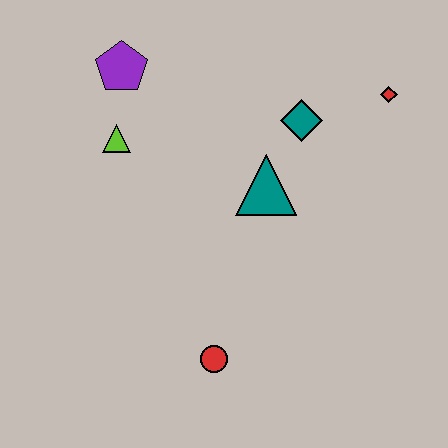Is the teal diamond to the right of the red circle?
Yes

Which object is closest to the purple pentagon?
The lime triangle is closest to the purple pentagon.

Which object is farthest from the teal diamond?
The red circle is farthest from the teal diamond.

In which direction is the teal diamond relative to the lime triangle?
The teal diamond is to the right of the lime triangle.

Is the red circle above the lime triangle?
No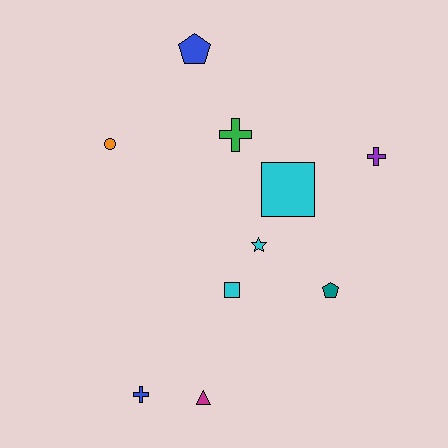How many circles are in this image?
There is 1 circle.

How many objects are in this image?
There are 10 objects.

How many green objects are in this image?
There is 1 green object.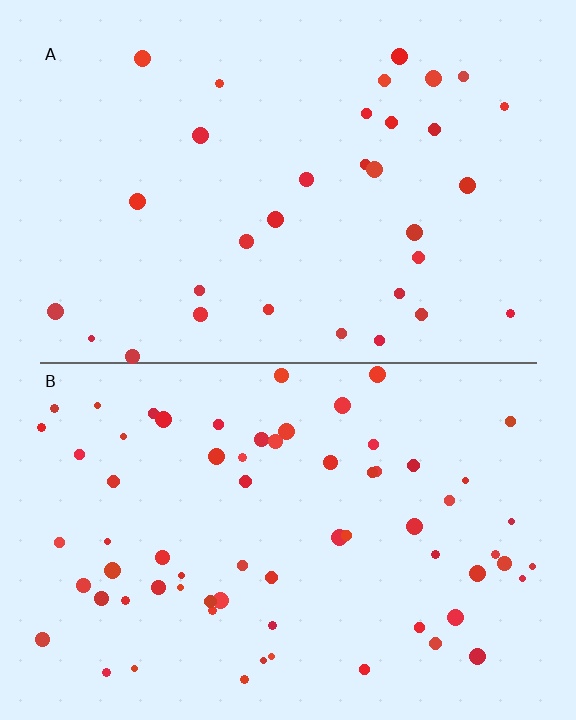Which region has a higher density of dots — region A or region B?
B (the bottom).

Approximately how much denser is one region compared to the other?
Approximately 2.1× — region B over region A.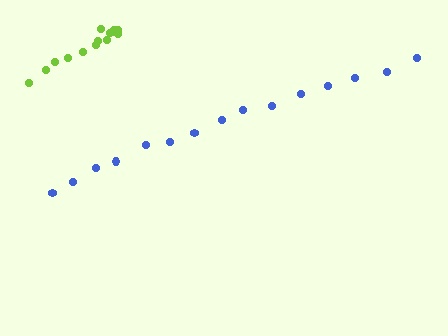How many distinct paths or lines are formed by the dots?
There are 2 distinct paths.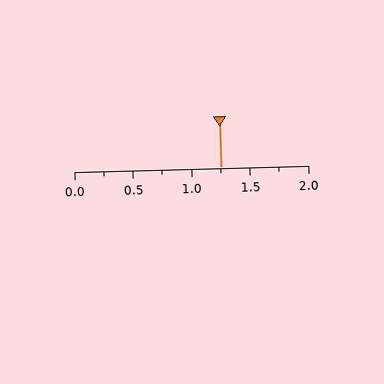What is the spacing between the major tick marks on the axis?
The major ticks are spaced 0.5 apart.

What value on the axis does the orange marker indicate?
The marker indicates approximately 1.25.